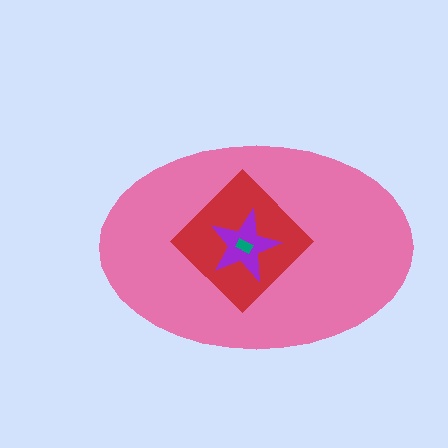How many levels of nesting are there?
4.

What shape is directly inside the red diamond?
The purple star.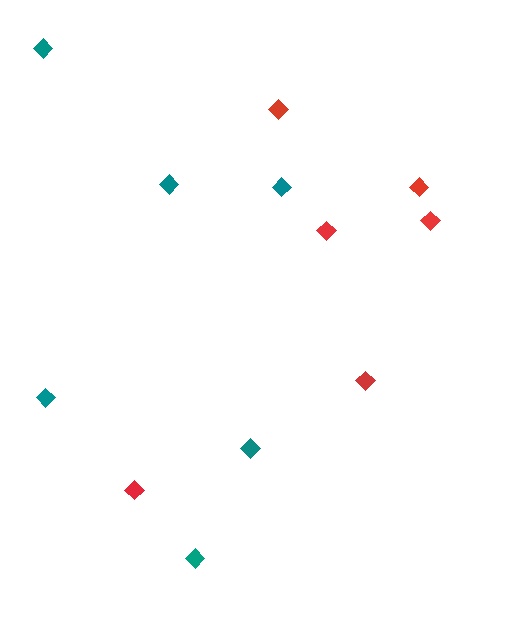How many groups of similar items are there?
There are 2 groups: one group of teal diamonds (6) and one group of red diamonds (6).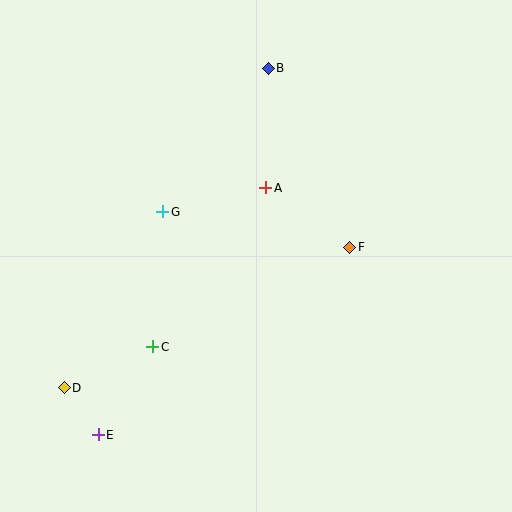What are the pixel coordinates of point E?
Point E is at (98, 435).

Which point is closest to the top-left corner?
Point G is closest to the top-left corner.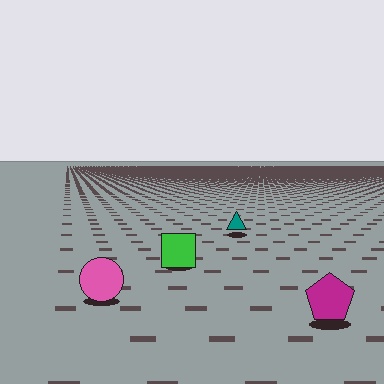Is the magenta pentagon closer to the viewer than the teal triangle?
Yes. The magenta pentagon is closer — you can tell from the texture gradient: the ground texture is coarser near it.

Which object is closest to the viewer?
The magenta pentagon is closest. The texture marks near it are larger and more spread out.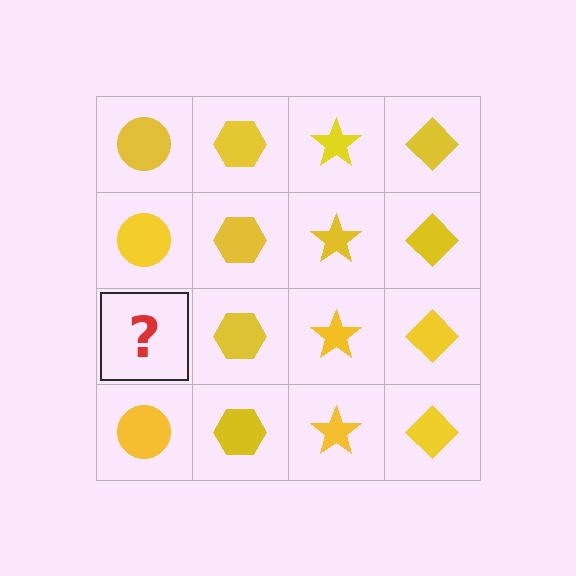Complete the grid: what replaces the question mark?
The question mark should be replaced with a yellow circle.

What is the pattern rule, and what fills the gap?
The rule is that each column has a consistent shape. The gap should be filled with a yellow circle.